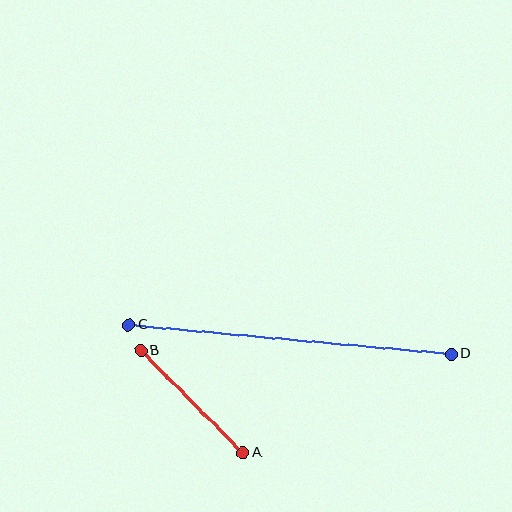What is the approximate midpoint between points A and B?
The midpoint is at approximately (192, 402) pixels.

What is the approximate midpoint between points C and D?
The midpoint is at approximately (290, 339) pixels.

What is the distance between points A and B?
The distance is approximately 144 pixels.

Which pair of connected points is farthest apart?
Points C and D are farthest apart.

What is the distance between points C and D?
The distance is approximately 324 pixels.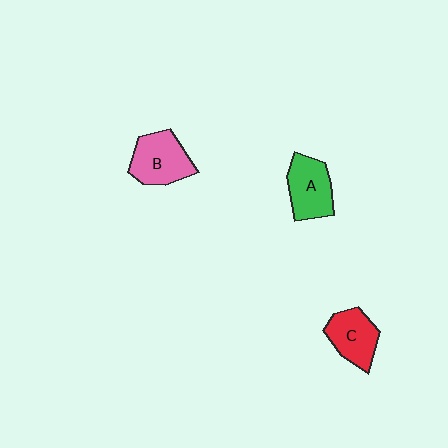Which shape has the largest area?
Shape B (pink).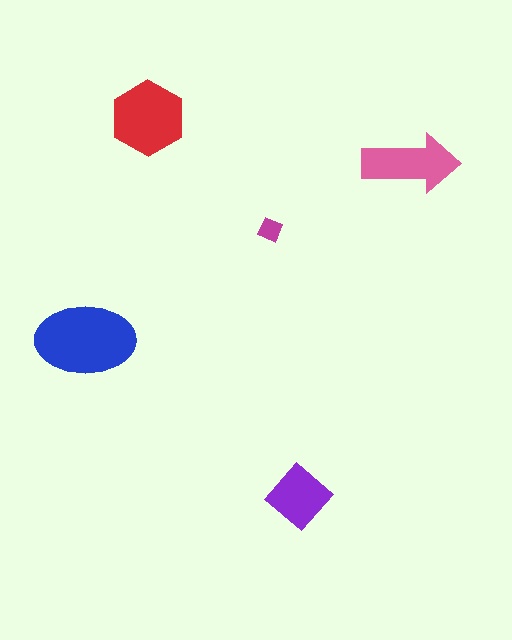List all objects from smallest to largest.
The magenta diamond, the purple diamond, the pink arrow, the red hexagon, the blue ellipse.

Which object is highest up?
The red hexagon is topmost.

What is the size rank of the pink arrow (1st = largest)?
3rd.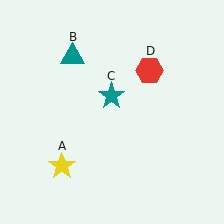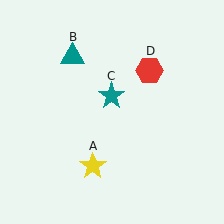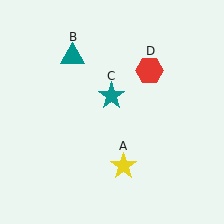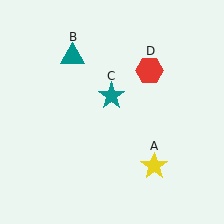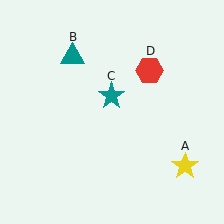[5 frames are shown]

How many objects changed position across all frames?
1 object changed position: yellow star (object A).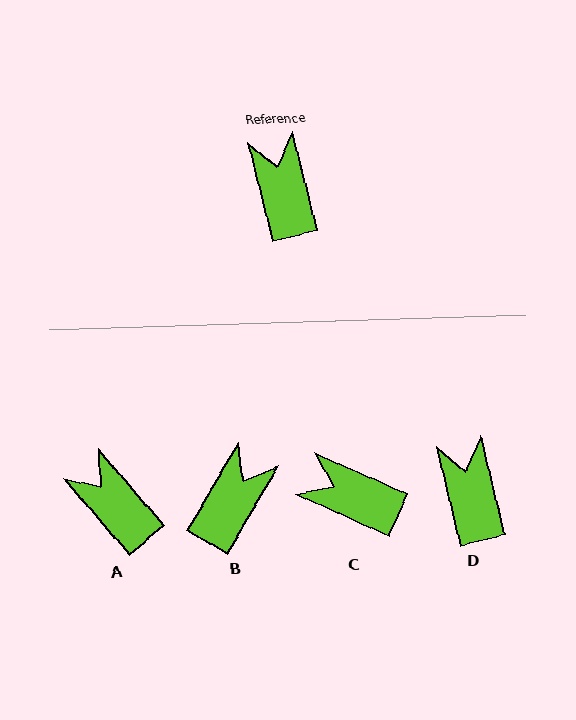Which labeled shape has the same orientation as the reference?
D.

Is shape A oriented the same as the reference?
No, it is off by about 27 degrees.